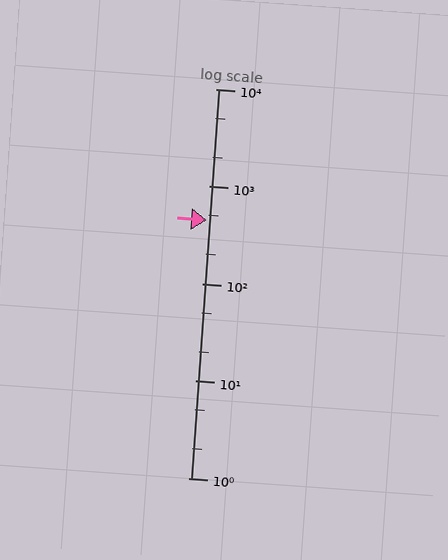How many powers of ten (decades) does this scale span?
The scale spans 4 decades, from 1 to 10000.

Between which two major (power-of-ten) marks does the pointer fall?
The pointer is between 100 and 1000.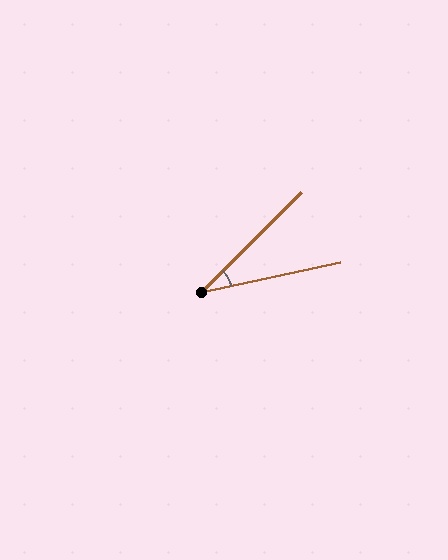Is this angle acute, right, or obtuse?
It is acute.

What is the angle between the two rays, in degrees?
Approximately 33 degrees.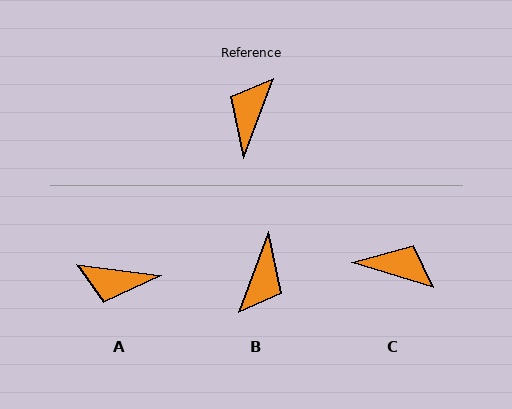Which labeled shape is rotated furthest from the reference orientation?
B, about 179 degrees away.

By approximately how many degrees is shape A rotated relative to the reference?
Approximately 104 degrees counter-clockwise.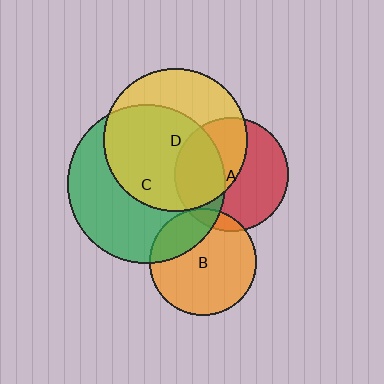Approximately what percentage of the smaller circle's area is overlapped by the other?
Approximately 25%.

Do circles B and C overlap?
Yes.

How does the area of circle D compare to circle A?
Approximately 1.6 times.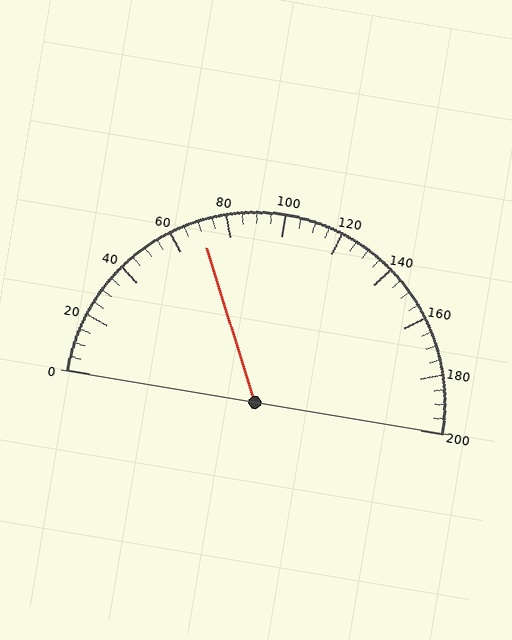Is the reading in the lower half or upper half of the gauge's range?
The reading is in the lower half of the range (0 to 200).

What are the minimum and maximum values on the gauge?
The gauge ranges from 0 to 200.